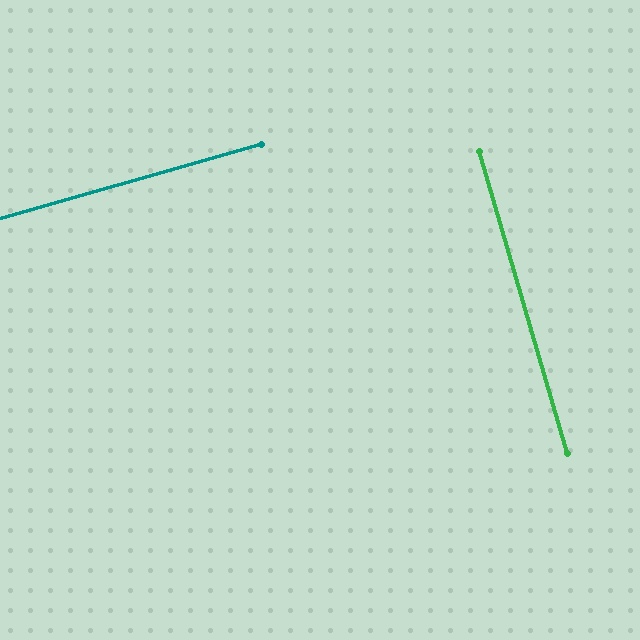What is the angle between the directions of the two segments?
Approximately 90 degrees.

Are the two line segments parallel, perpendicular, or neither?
Perpendicular — they meet at approximately 90°.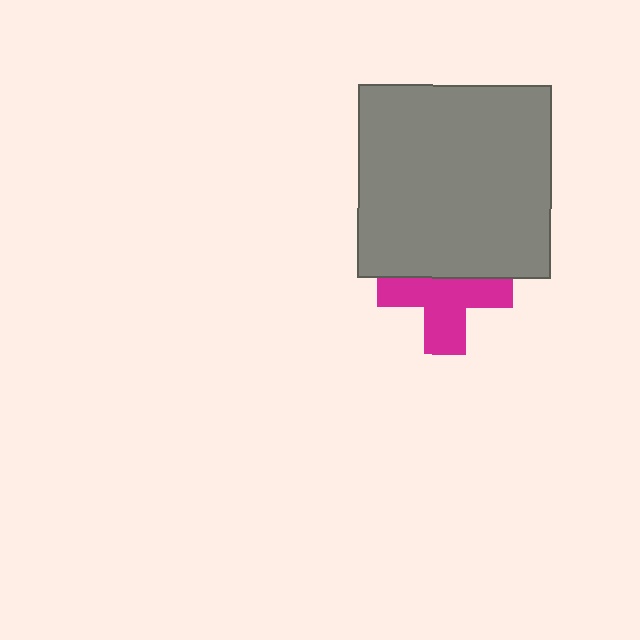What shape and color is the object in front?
The object in front is a gray square.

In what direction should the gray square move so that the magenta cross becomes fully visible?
The gray square should move up. That is the shortest direction to clear the overlap and leave the magenta cross fully visible.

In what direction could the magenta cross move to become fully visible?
The magenta cross could move down. That would shift it out from behind the gray square entirely.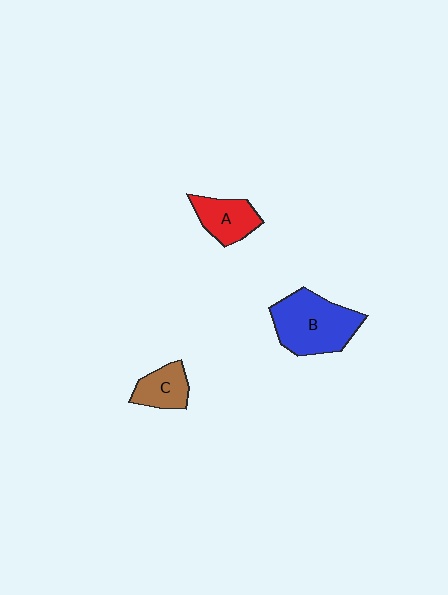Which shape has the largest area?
Shape B (blue).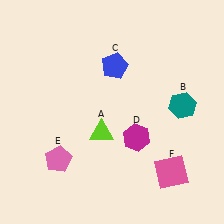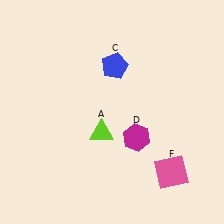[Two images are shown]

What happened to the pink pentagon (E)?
The pink pentagon (E) was removed in Image 2. It was in the bottom-left area of Image 1.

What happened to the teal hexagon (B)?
The teal hexagon (B) was removed in Image 2. It was in the top-right area of Image 1.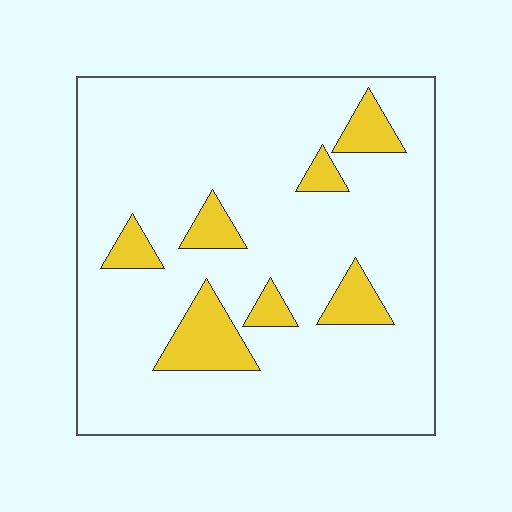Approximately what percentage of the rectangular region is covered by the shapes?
Approximately 15%.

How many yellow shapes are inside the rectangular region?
7.